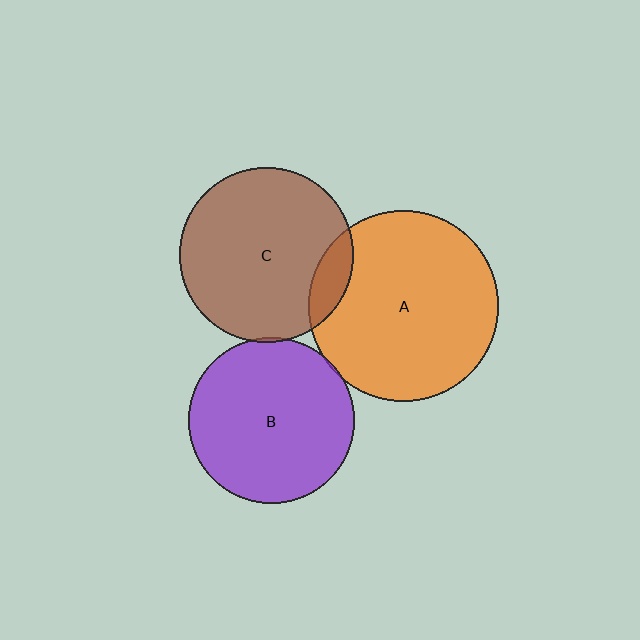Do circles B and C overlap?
Yes.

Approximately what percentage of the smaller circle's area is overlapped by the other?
Approximately 5%.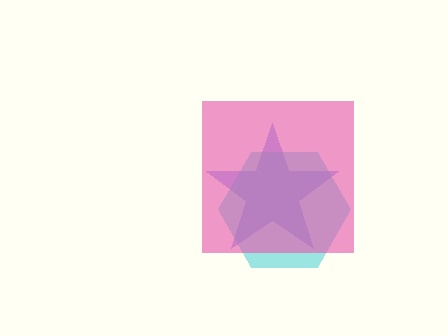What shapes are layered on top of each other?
The layered shapes are: a blue star, a cyan hexagon, a pink square.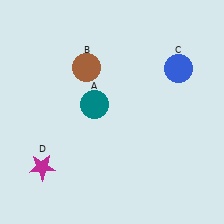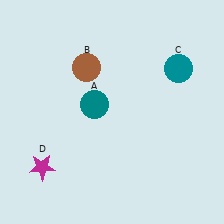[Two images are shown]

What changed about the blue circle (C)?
In Image 1, C is blue. In Image 2, it changed to teal.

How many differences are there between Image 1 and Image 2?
There is 1 difference between the two images.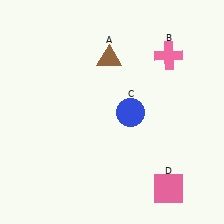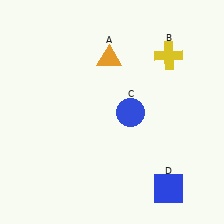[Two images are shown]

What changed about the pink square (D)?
In Image 1, D is pink. In Image 2, it changed to blue.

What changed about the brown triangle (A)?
In Image 1, A is brown. In Image 2, it changed to orange.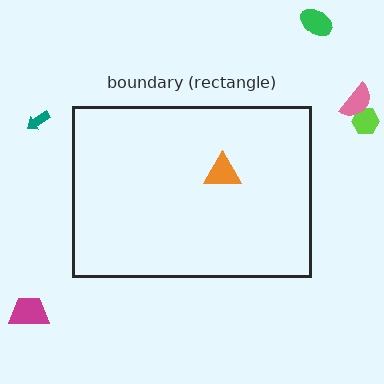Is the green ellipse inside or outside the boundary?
Outside.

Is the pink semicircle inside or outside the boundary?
Outside.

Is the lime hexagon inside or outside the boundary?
Outside.